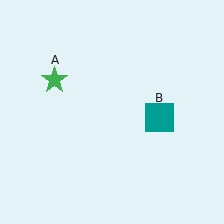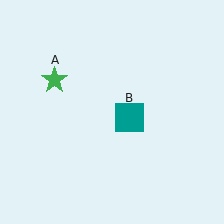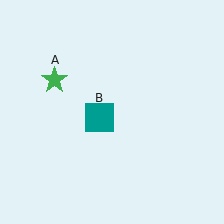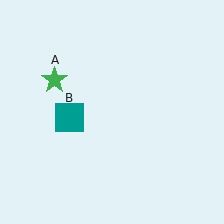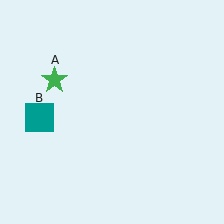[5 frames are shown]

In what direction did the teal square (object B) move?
The teal square (object B) moved left.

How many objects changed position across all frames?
1 object changed position: teal square (object B).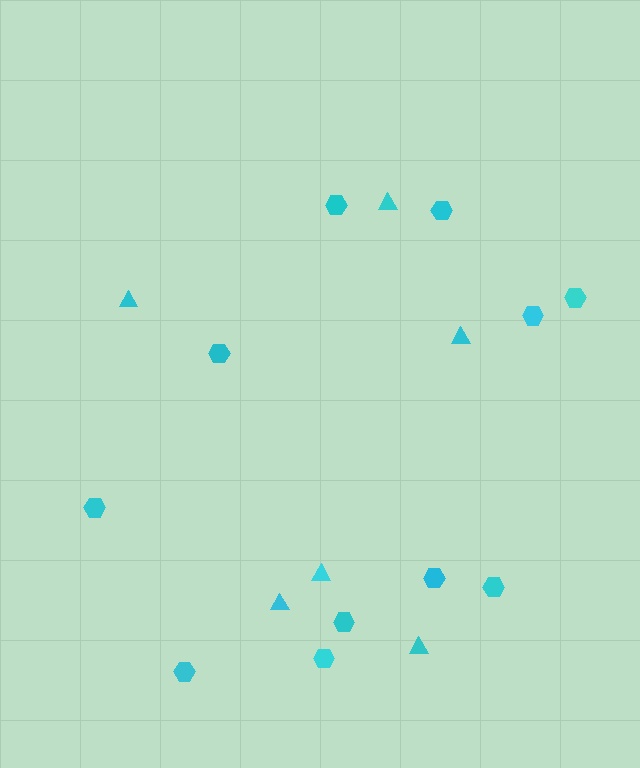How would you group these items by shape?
There are 2 groups: one group of hexagons (11) and one group of triangles (6).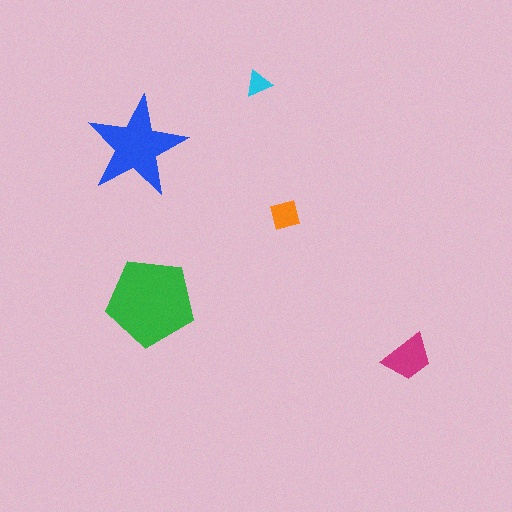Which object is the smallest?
The cyan triangle.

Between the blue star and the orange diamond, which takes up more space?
The blue star.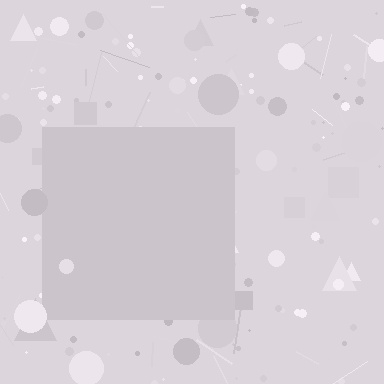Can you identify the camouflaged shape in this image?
The camouflaged shape is a square.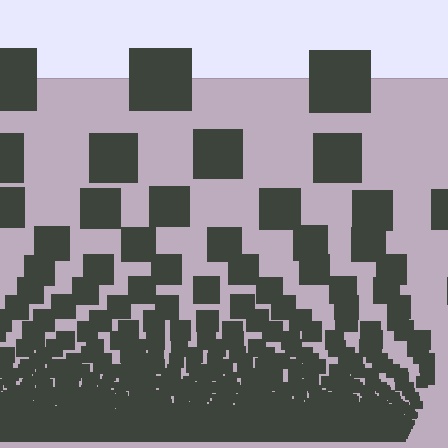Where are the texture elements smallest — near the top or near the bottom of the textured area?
Near the bottom.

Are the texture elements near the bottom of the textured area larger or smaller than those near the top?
Smaller. The gradient is inverted — elements near the bottom are smaller and denser.